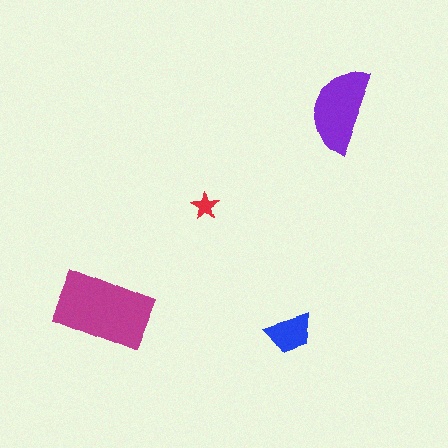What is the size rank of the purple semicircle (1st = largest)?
2nd.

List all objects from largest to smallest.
The magenta rectangle, the purple semicircle, the blue trapezoid, the red star.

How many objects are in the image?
There are 4 objects in the image.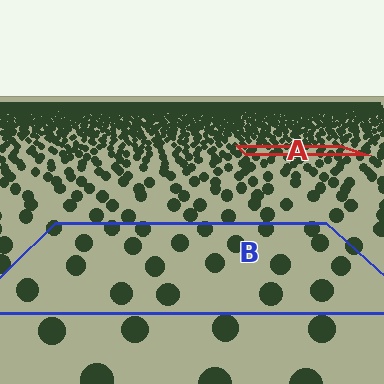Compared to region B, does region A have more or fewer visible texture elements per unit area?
Region A has more texture elements per unit area — they are packed more densely because it is farther away.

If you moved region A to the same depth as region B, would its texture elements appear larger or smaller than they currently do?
They would appear larger. At a closer depth, the same texture elements are projected at a bigger on-screen size.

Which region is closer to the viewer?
Region B is closer. The texture elements there are larger and more spread out.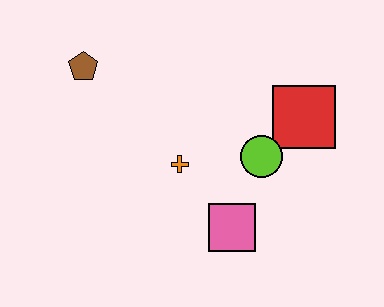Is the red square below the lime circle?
No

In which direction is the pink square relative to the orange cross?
The pink square is below the orange cross.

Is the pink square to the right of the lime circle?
No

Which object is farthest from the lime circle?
The brown pentagon is farthest from the lime circle.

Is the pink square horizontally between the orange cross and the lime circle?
Yes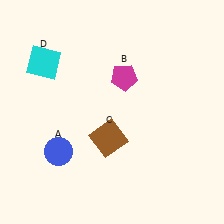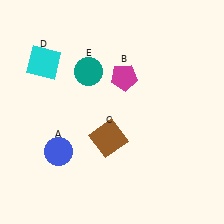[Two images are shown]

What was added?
A teal circle (E) was added in Image 2.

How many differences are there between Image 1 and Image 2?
There is 1 difference between the two images.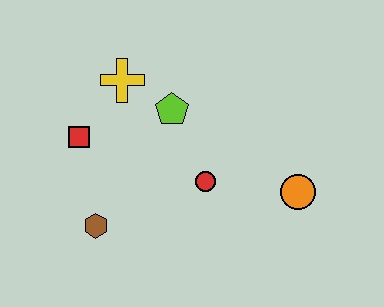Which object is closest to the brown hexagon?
The red square is closest to the brown hexagon.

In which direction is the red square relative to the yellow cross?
The red square is below the yellow cross.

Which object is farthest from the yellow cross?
The orange circle is farthest from the yellow cross.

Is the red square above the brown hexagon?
Yes